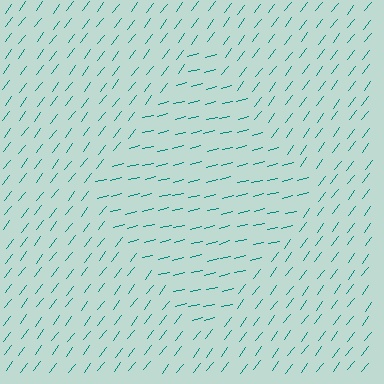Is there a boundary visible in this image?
Yes, there is a texture boundary formed by a change in line orientation.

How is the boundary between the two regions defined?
The boundary is defined purely by a change in line orientation (approximately 38 degrees difference). All lines are the same color and thickness.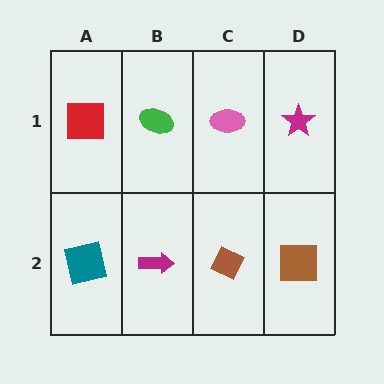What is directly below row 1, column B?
A magenta arrow.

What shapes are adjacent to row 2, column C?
A pink ellipse (row 1, column C), a magenta arrow (row 2, column B), a brown square (row 2, column D).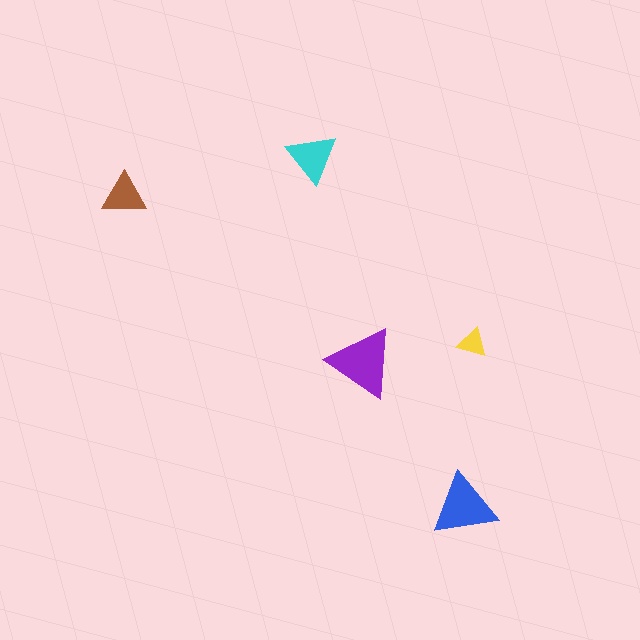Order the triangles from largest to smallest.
the purple one, the blue one, the cyan one, the brown one, the yellow one.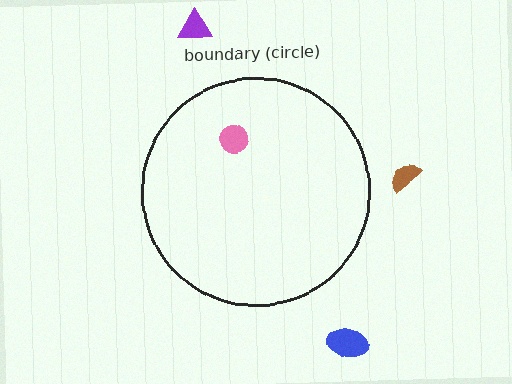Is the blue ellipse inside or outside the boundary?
Outside.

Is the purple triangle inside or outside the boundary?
Outside.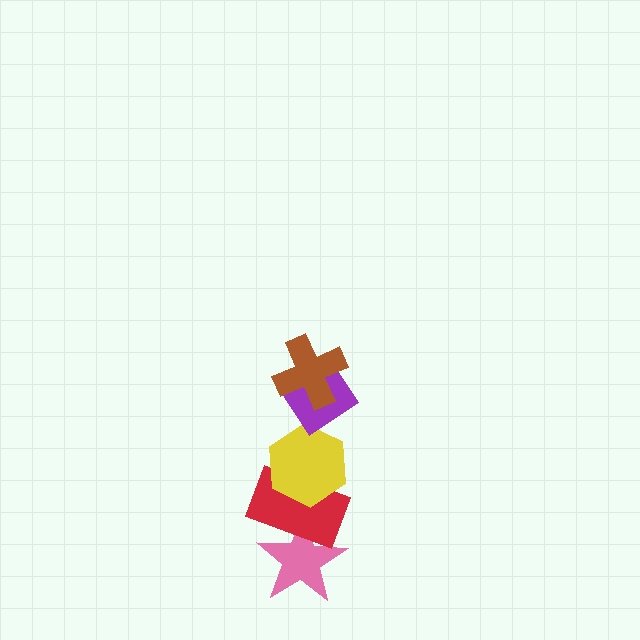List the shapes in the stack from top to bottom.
From top to bottom: the brown cross, the purple diamond, the yellow hexagon, the red rectangle, the pink star.